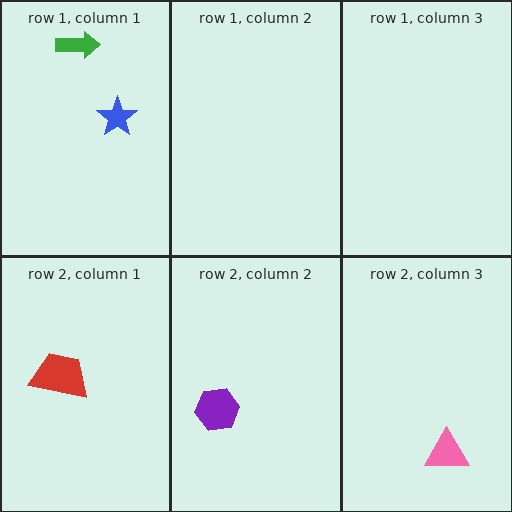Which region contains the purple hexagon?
The row 2, column 2 region.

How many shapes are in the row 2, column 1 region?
1.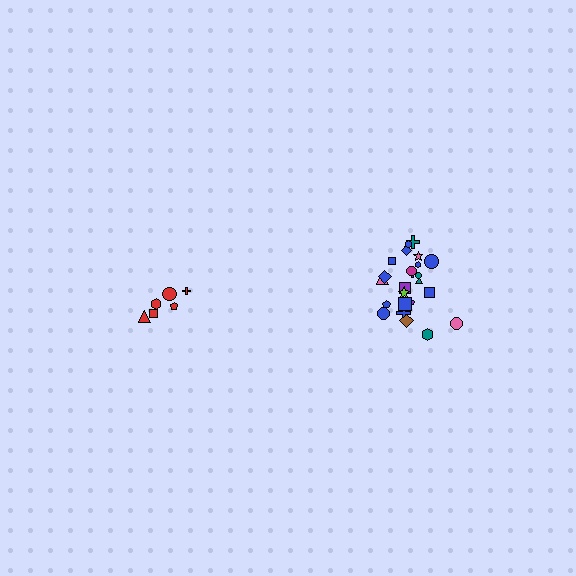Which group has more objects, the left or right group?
The right group.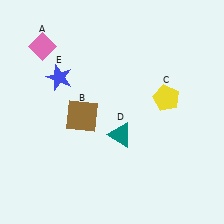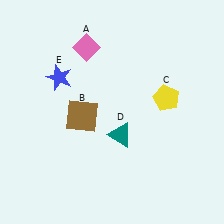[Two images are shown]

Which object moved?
The pink diamond (A) moved right.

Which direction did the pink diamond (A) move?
The pink diamond (A) moved right.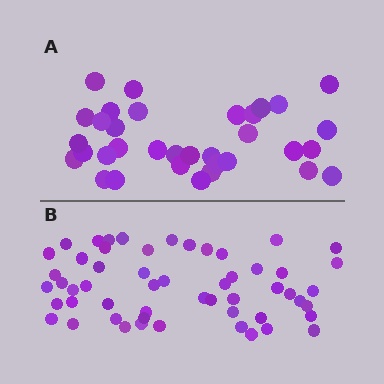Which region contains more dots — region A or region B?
Region B (the bottom region) has more dots.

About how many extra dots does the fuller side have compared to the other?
Region B has approximately 20 more dots than region A.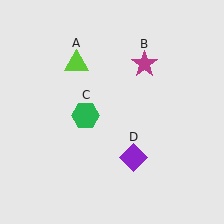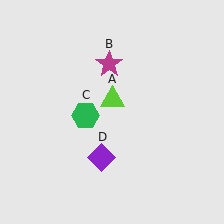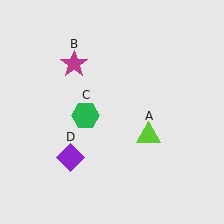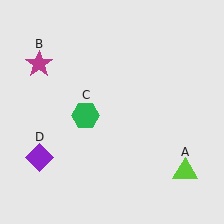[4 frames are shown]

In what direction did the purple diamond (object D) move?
The purple diamond (object D) moved left.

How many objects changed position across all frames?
3 objects changed position: lime triangle (object A), magenta star (object B), purple diamond (object D).